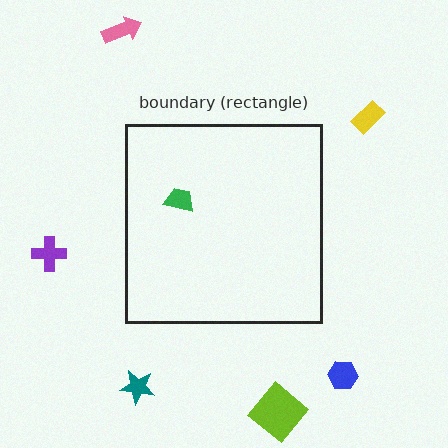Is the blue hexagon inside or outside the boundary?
Outside.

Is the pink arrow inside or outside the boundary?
Outside.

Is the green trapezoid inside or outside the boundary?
Inside.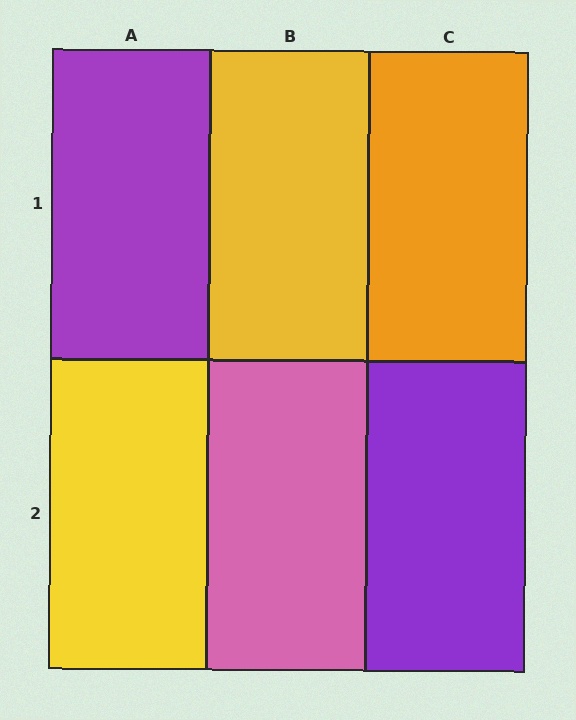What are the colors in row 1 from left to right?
Purple, yellow, orange.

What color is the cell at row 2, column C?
Purple.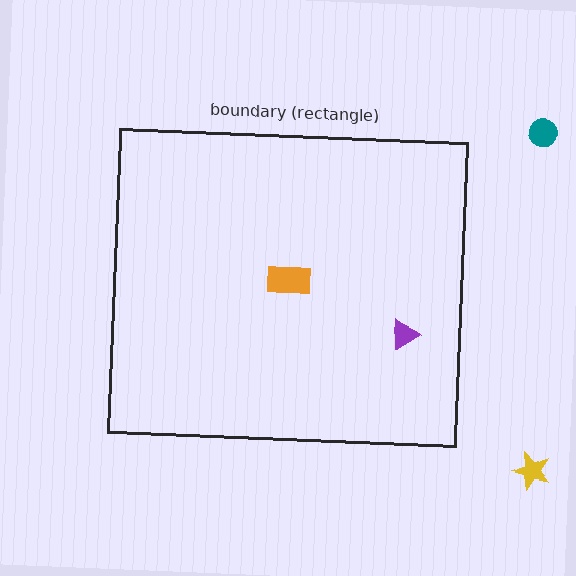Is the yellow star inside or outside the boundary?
Outside.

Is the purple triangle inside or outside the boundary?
Inside.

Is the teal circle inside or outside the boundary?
Outside.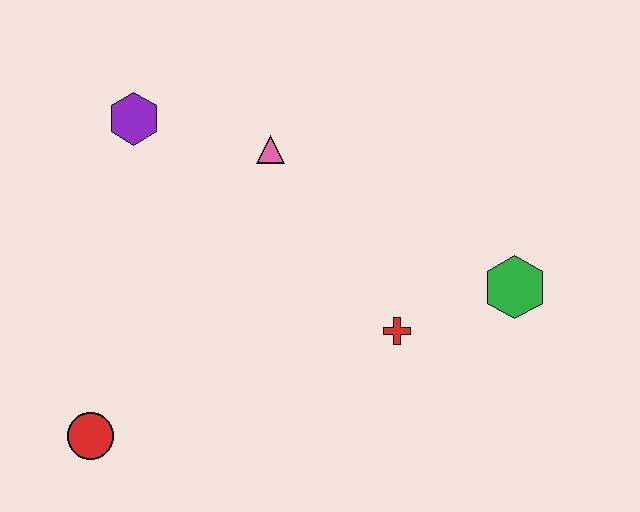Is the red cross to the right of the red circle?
Yes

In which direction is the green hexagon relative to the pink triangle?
The green hexagon is to the right of the pink triangle.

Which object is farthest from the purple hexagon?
The green hexagon is farthest from the purple hexagon.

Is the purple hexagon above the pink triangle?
Yes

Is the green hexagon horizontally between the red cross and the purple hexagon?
No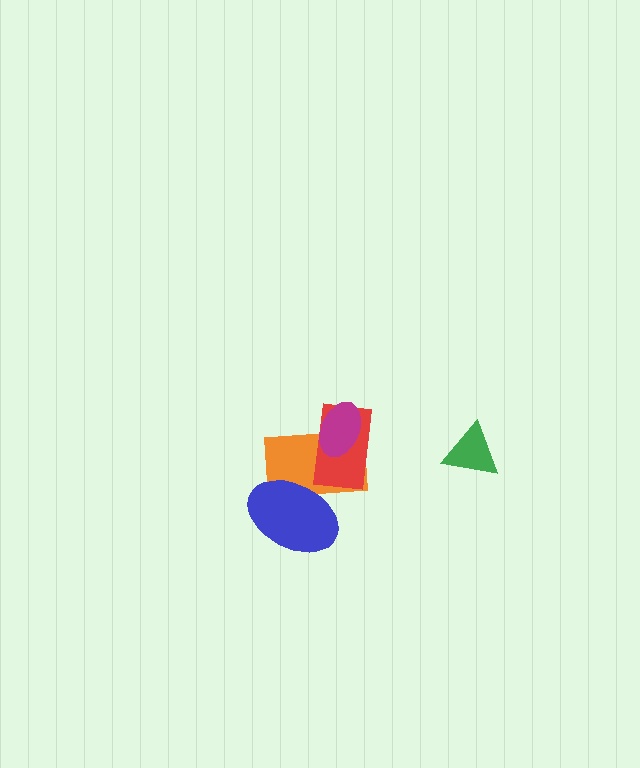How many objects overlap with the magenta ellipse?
2 objects overlap with the magenta ellipse.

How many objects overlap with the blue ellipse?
1 object overlaps with the blue ellipse.